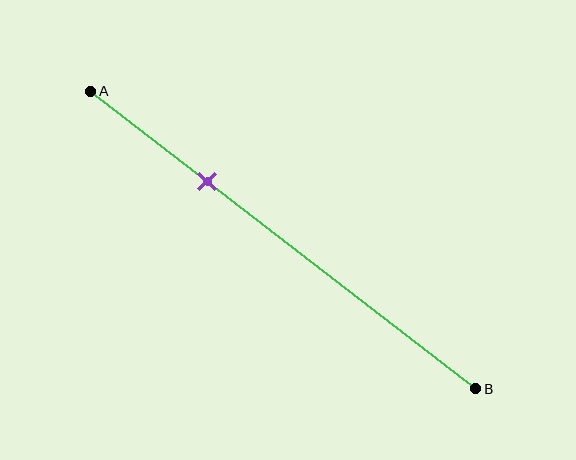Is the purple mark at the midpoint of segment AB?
No, the mark is at about 30% from A, not at the 50% midpoint.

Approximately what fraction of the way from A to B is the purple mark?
The purple mark is approximately 30% of the way from A to B.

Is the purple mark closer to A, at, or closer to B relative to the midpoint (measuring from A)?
The purple mark is closer to point A than the midpoint of segment AB.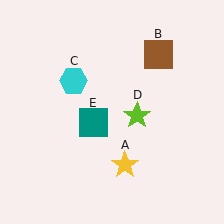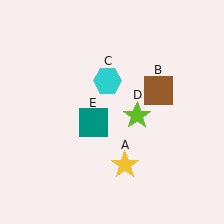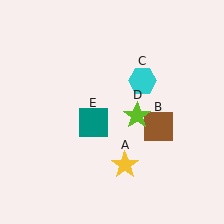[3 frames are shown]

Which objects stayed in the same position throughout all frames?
Yellow star (object A) and lime star (object D) and teal square (object E) remained stationary.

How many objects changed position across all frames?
2 objects changed position: brown square (object B), cyan hexagon (object C).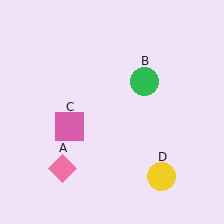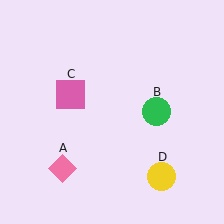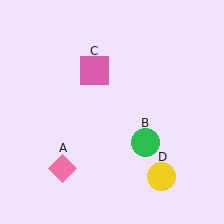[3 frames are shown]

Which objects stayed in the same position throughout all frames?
Pink diamond (object A) and yellow circle (object D) remained stationary.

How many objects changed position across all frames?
2 objects changed position: green circle (object B), pink square (object C).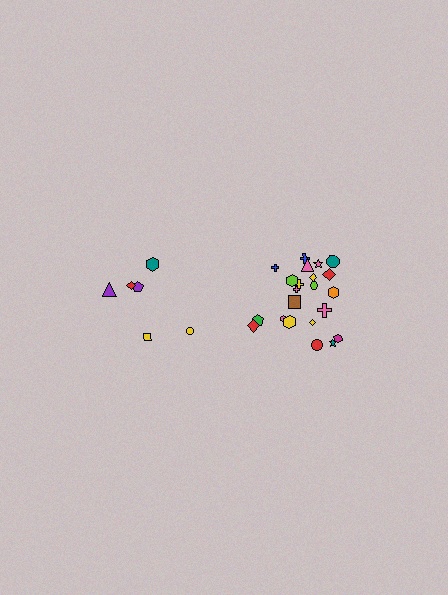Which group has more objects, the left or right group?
The right group.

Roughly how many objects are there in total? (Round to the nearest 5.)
Roughly 30 objects in total.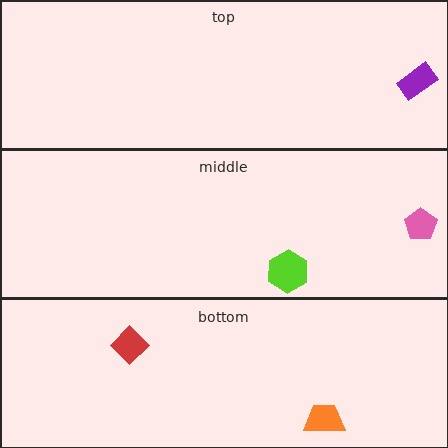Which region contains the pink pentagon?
The middle region.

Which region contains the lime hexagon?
The middle region.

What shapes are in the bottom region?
The red diamond, the orange trapezoid.